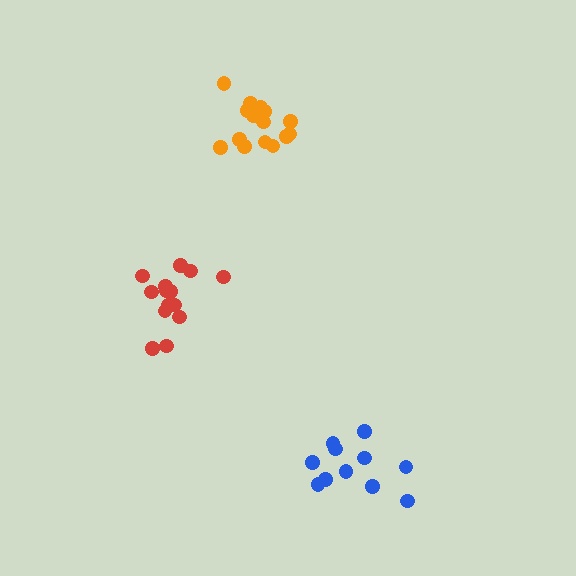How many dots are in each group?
Group 1: 11 dots, Group 2: 14 dots, Group 3: 15 dots (40 total).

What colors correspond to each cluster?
The clusters are colored: blue, red, orange.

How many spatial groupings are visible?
There are 3 spatial groupings.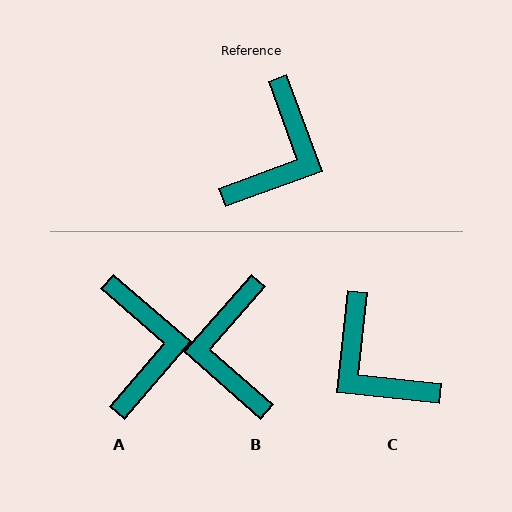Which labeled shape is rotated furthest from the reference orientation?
B, about 151 degrees away.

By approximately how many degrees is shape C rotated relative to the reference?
Approximately 116 degrees clockwise.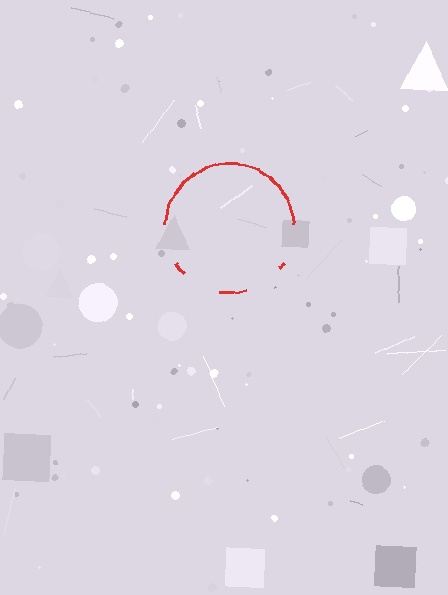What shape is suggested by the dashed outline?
The dashed outline suggests a circle.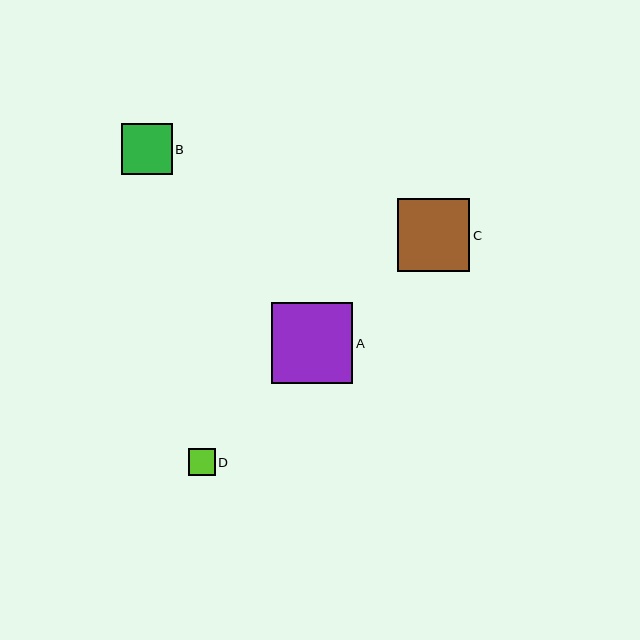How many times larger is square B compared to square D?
Square B is approximately 1.9 times the size of square D.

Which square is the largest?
Square A is the largest with a size of approximately 81 pixels.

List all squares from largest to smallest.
From largest to smallest: A, C, B, D.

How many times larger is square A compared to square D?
Square A is approximately 3.0 times the size of square D.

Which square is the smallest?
Square D is the smallest with a size of approximately 27 pixels.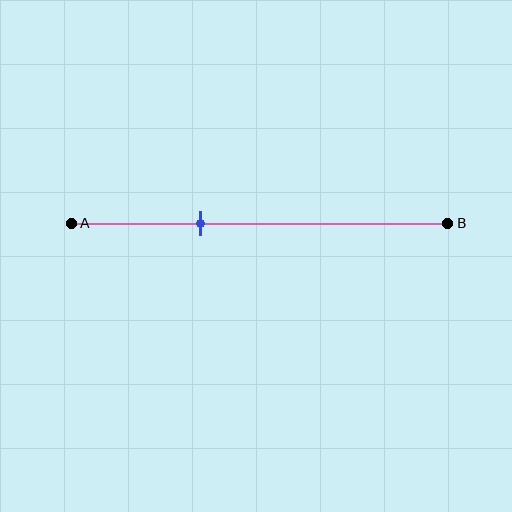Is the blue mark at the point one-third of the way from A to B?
Yes, the mark is approximately at the one-third point.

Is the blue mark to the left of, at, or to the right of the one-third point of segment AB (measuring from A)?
The blue mark is approximately at the one-third point of segment AB.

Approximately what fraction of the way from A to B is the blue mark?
The blue mark is approximately 35% of the way from A to B.